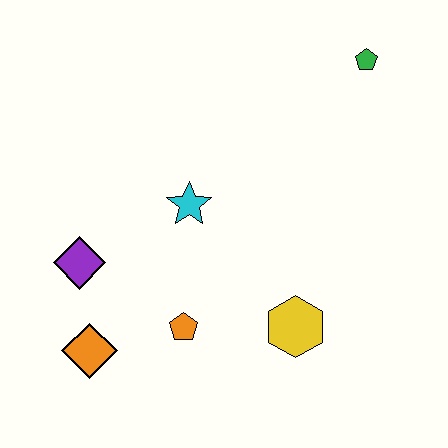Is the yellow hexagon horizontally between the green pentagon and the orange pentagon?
Yes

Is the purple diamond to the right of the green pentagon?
No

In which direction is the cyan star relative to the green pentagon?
The cyan star is to the left of the green pentagon.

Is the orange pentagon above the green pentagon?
No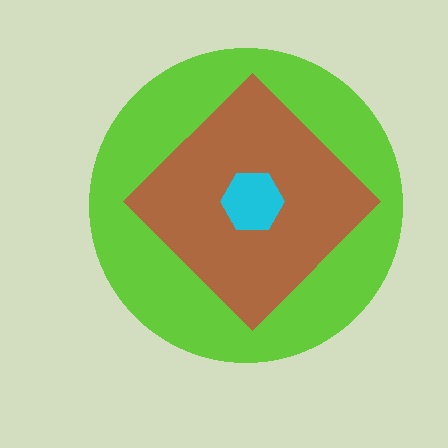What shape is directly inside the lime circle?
The brown diamond.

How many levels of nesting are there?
3.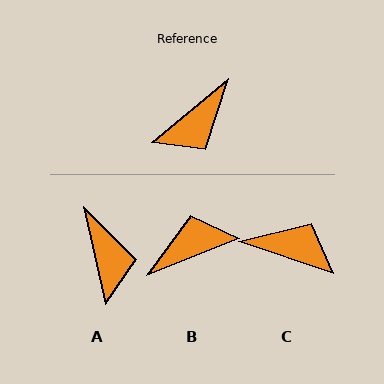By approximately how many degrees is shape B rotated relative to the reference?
Approximately 161 degrees counter-clockwise.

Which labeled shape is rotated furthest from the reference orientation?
B, about 161 degrees away.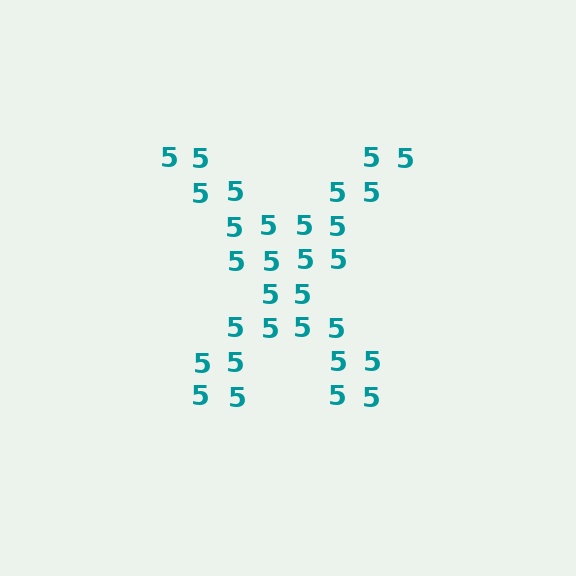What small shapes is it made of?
It is made of small digit 5's.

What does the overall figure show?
The overall figure shows the letter X.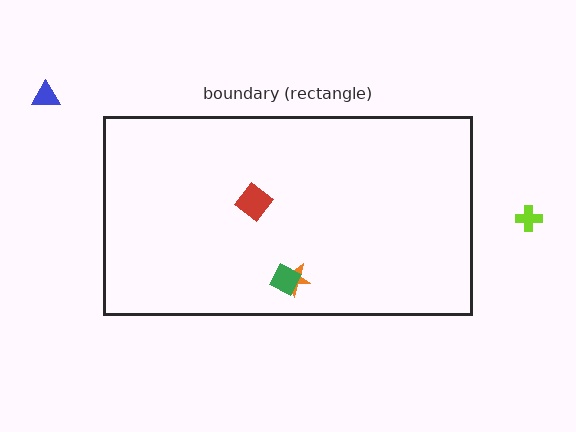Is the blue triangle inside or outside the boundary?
Outside.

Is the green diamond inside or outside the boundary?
Inside.